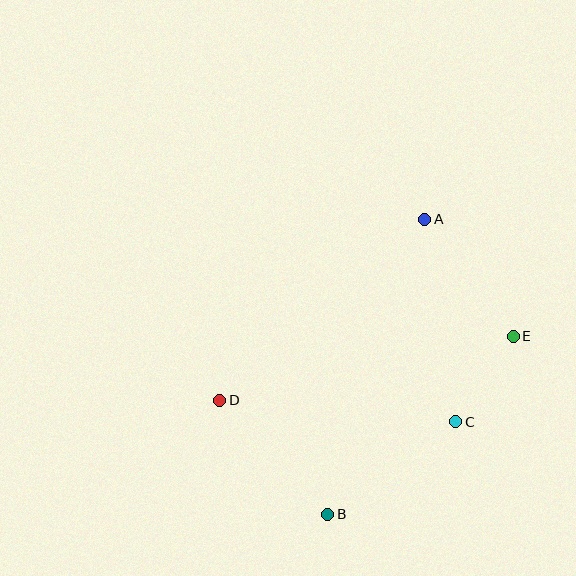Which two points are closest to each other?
Points C and E are closest to each other.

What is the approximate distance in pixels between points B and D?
The distance between B and D is approximately 157 pixels.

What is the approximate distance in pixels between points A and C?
The distance between A and C is approximately 205 pixels.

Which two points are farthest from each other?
Points A and B are farthest from each other.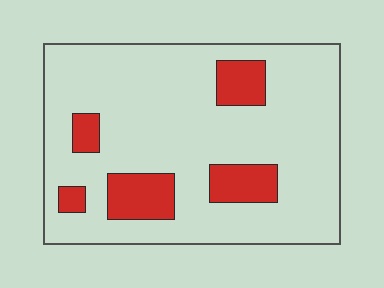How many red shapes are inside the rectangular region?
5.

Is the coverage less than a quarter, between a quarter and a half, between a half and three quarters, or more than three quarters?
Less than a quarter.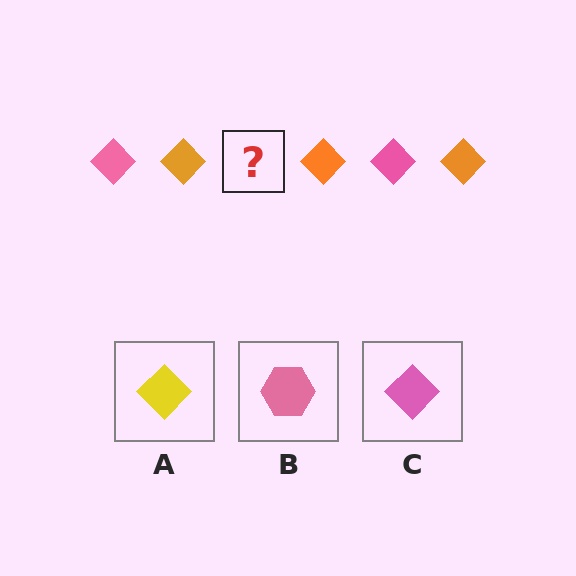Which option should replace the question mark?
Option C.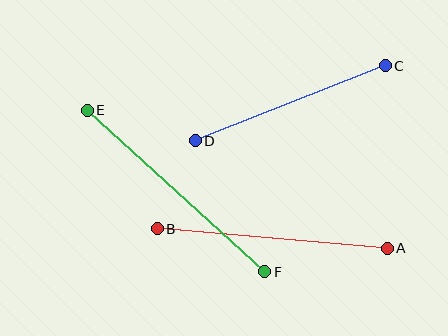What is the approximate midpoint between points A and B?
The midpoint is at approximately (272, 239) pixels.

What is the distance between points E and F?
The distance is approximately 240 pixels.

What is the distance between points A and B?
The distance is approximately 231 pixels.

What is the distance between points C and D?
The distance is approximately 204 pixels.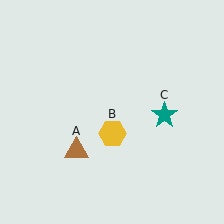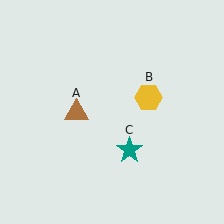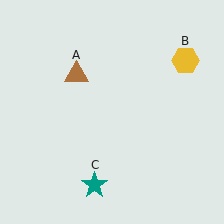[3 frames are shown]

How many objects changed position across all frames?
3 objects changed position: brown triangle (object A), yellow hexagon (object B), teal star (object C).